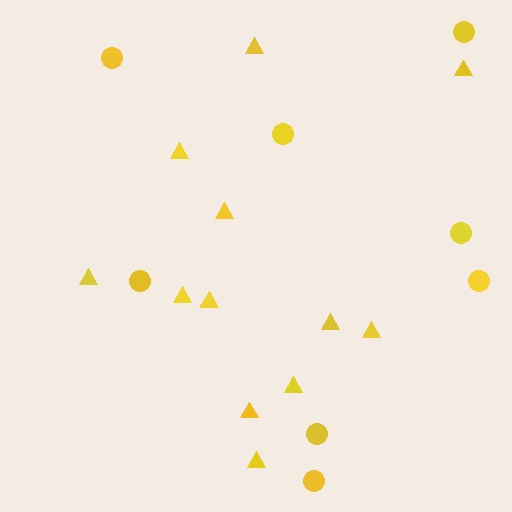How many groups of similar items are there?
There are 2 groups: one group of circles (8) and one group of triangles (12).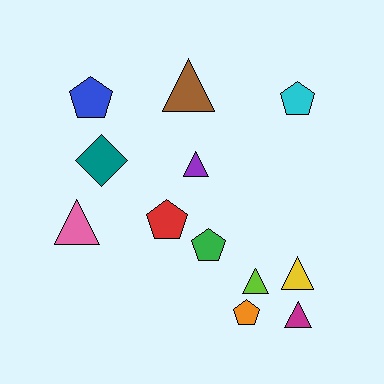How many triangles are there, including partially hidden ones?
There are 6 triangles.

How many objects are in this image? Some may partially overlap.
There are 12 objects.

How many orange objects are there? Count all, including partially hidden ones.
There is 1 orange object.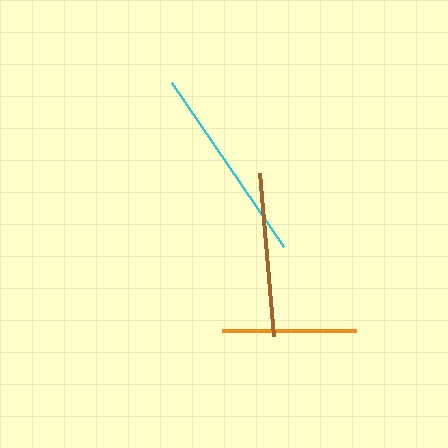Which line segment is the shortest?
The orange line is the shortest at approximately 133 pixels.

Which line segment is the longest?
The cyan line is the longest at approximately 199 pixels.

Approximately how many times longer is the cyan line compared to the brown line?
The cyan line is approximately 1.2 times the length of the brown line.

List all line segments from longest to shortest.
From longest to shortest: cyan, brown, orange.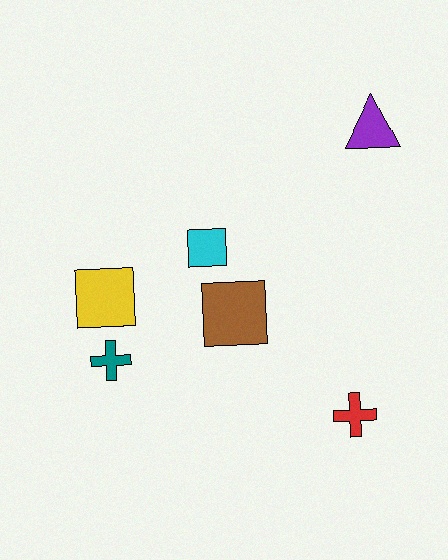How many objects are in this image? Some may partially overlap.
There are 6 objects.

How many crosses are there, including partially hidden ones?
There are 2 crosses.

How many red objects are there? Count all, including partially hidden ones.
There is 1 red object.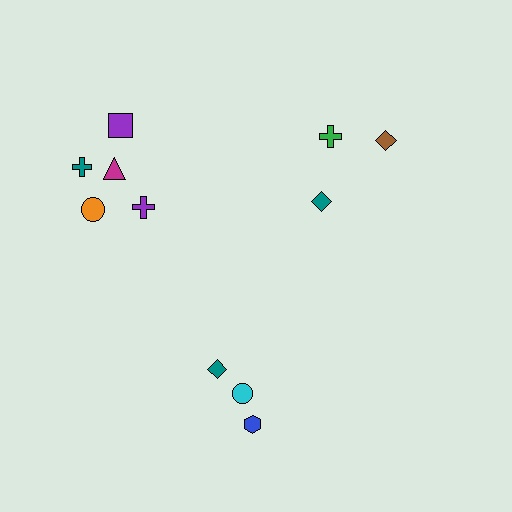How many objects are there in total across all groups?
There are 11 objects.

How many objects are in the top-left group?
There are 5 objects.